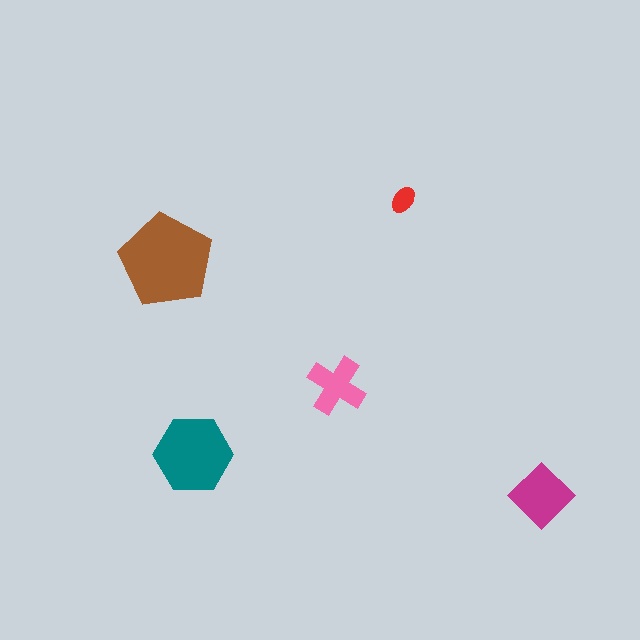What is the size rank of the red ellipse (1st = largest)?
5th.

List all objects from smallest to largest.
The red ellipse, the pink cross, the magenta diamond, the teal hexagon, the brown pentagon.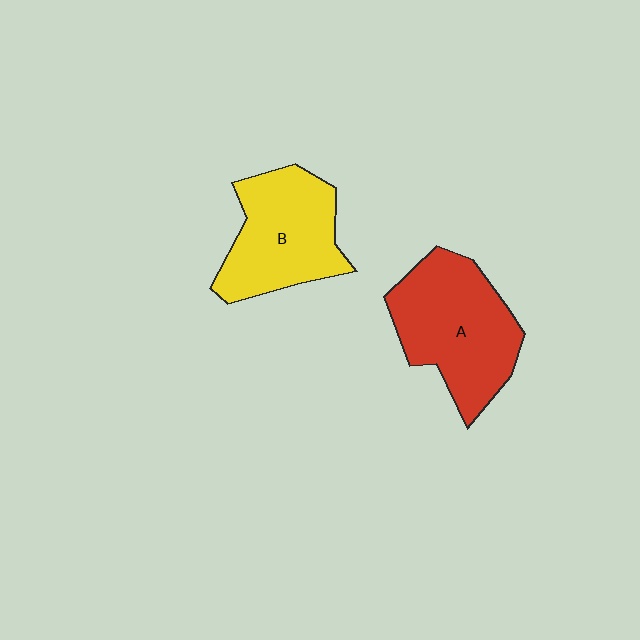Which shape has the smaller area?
Shape B (yellow).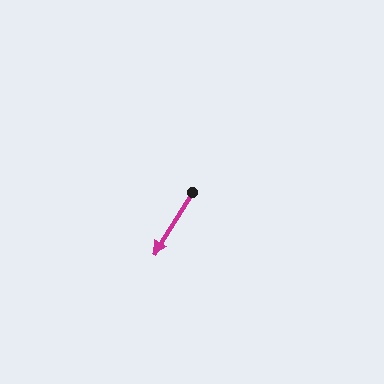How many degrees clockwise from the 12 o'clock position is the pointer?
Approximately 212 degrees.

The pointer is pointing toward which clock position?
Roughly 7 o'clock.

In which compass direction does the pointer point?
Southwest.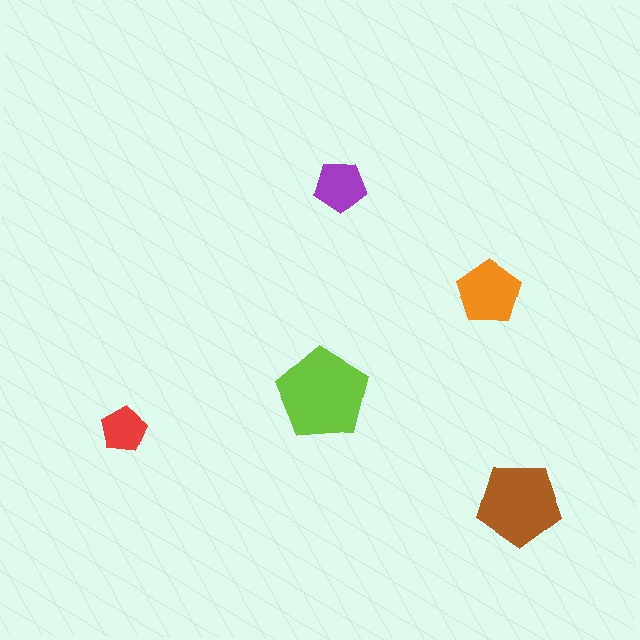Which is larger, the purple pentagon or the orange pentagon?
The orange one.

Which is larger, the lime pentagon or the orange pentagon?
The lime one.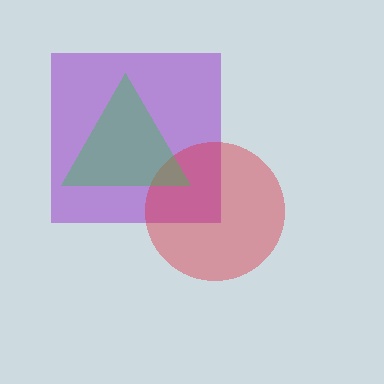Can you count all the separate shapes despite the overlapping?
Yes, there are 3 separate shapes.